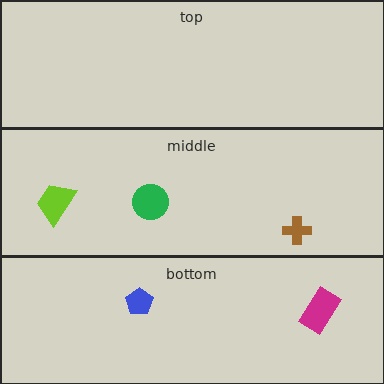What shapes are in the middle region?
The green circle, the brown cross, the lime trapezoid.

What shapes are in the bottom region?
The magenta rectangle, the blue pentagon.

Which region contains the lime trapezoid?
The middle region.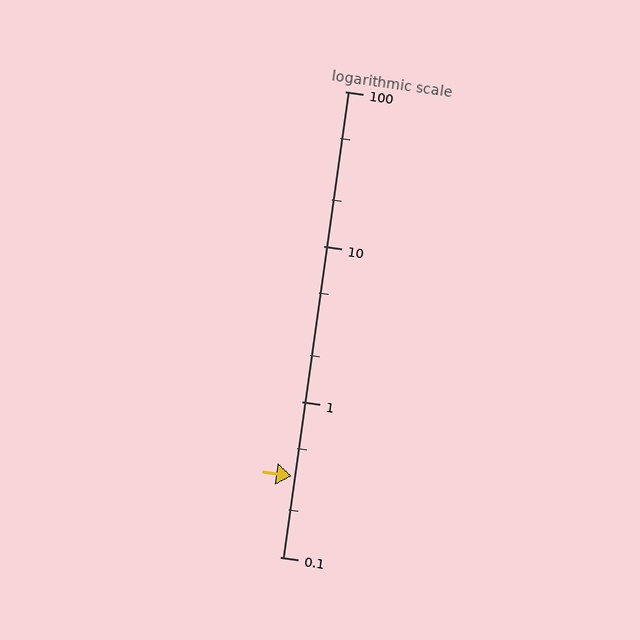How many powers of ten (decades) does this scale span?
The scale spans 3 decades, from 0.1 to 100.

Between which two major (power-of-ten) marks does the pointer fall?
The pointer is between 0.1 and 1.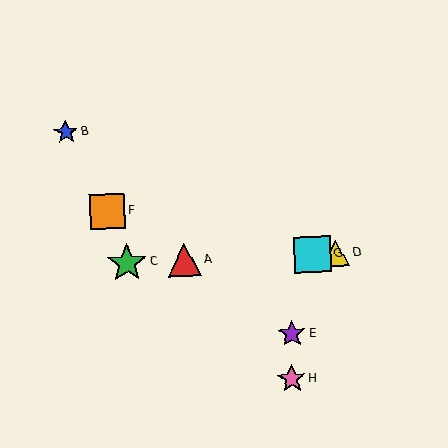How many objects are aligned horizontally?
4 objects (A, C, D, G) are aligned horizontally.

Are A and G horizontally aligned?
Yes, both are at y≈260.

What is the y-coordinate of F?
Object F is at y≈212.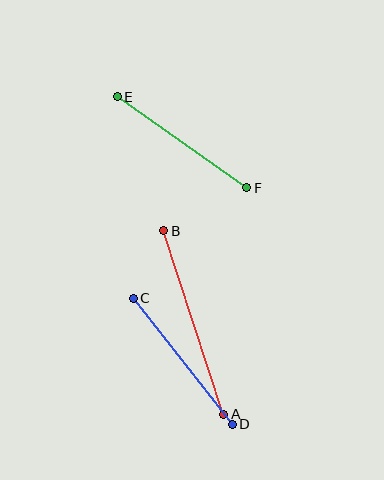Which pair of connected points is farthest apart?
Points A and B are farthest apart.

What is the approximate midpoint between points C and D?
The midpoint is at approximately (183, 361) pixels.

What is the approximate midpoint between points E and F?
The midpoint is at approximately (182, 142) pixels.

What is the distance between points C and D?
The distance is approximately 160 pixels.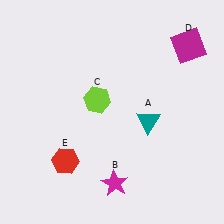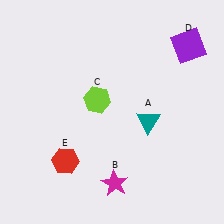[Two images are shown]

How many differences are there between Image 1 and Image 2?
There is 1 difference between the two images.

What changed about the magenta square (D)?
In Image 1, D is magenta. In Image 2, it changed to purple.